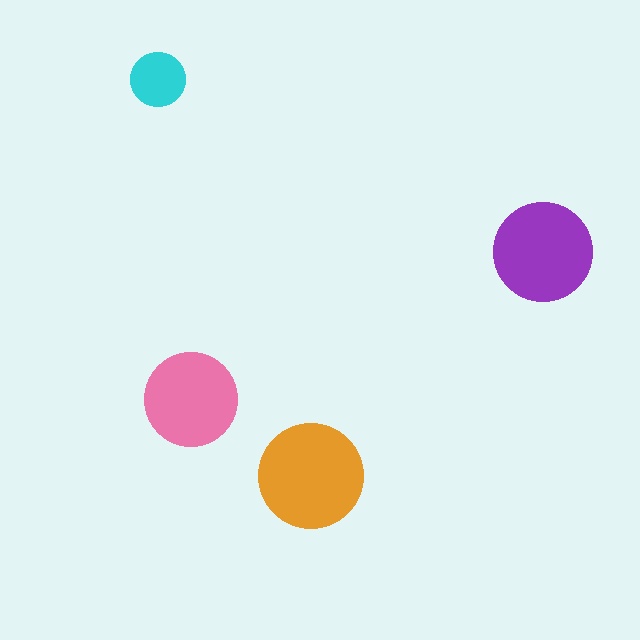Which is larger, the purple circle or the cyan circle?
The purple one.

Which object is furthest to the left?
The cyan circle is leftmost.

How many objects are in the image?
There are 4 objects in the image.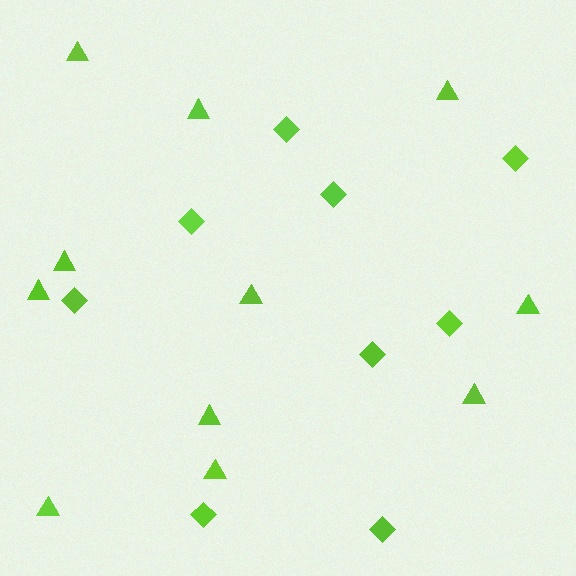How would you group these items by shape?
There are 2 groups: one group of triangles (11) and one group of diamonds (9).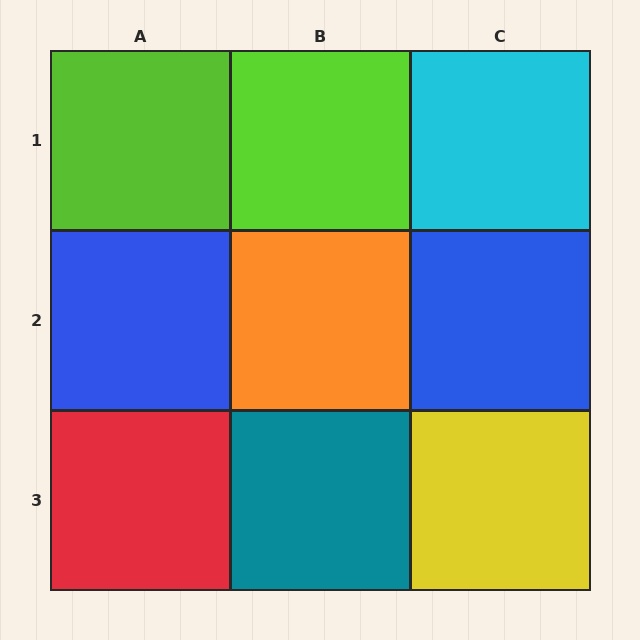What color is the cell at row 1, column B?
Lime.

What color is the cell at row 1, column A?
Lime.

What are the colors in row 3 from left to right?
Red, teal, yellow.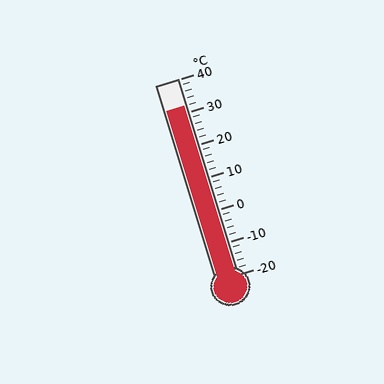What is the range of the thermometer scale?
The thermometer scale ranges from -20°C to 40°C.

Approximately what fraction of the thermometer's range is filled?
The thermometer is filled to approximately 85% of its range.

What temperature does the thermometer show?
The thermometer shows approximately 32°C.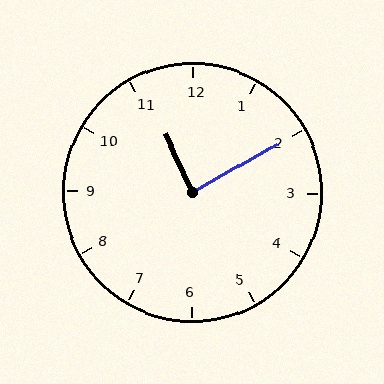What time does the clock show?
11:10.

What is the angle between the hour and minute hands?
Approximately 85 degrees.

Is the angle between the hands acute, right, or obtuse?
It is right.